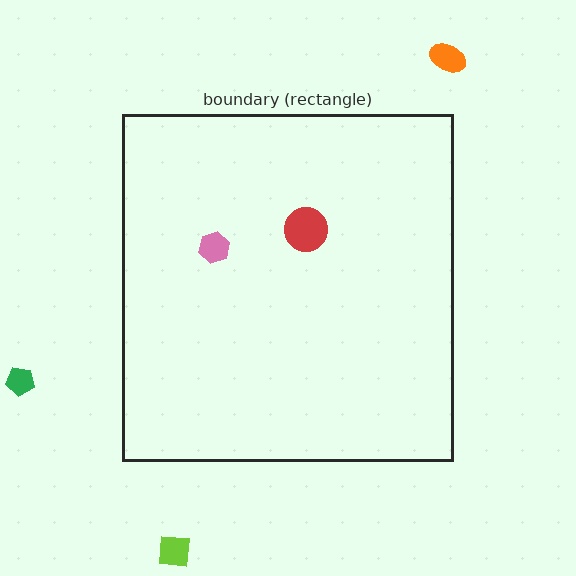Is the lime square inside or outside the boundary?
Outside.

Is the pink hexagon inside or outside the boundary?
Inside.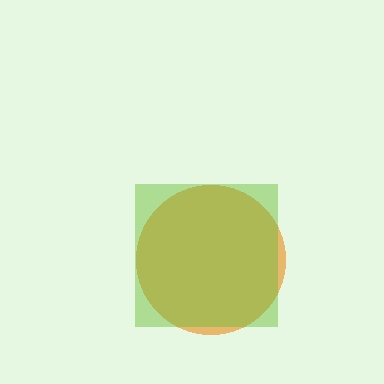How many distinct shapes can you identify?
There are 2 distinct shapes: an orange circle, a lime square.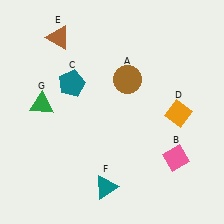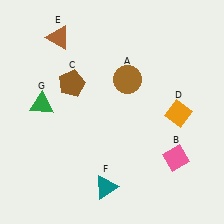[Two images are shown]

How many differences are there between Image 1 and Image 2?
There is 1 difference between the two images.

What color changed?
The pentagon (C) changed from teal in Image 1 to brown in Image 2.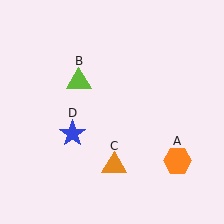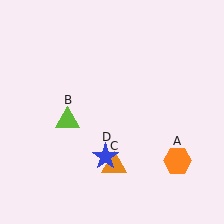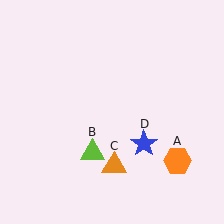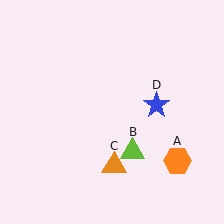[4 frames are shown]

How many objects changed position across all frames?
2 objects changed position: lime triangle (object B), blue star (object D).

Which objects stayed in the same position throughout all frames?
Orange hexagon (object A) and orange triangle (object C) remained stationary.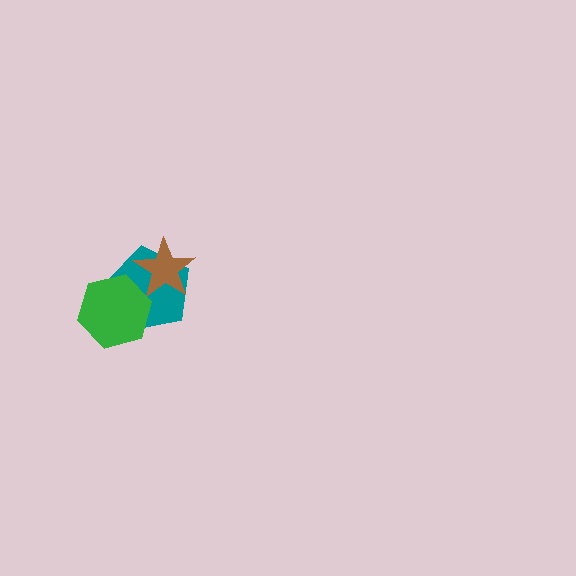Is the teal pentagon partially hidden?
Yes, it is partially covered by another shape.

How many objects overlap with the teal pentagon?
2 objects overlap with the teal pentagon.